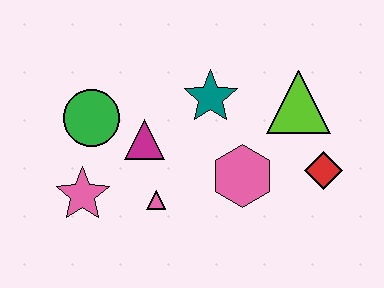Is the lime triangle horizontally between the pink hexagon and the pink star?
No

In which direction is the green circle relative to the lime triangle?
The green circle is to the left of the lime triangle.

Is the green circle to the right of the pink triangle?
No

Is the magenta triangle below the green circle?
Yes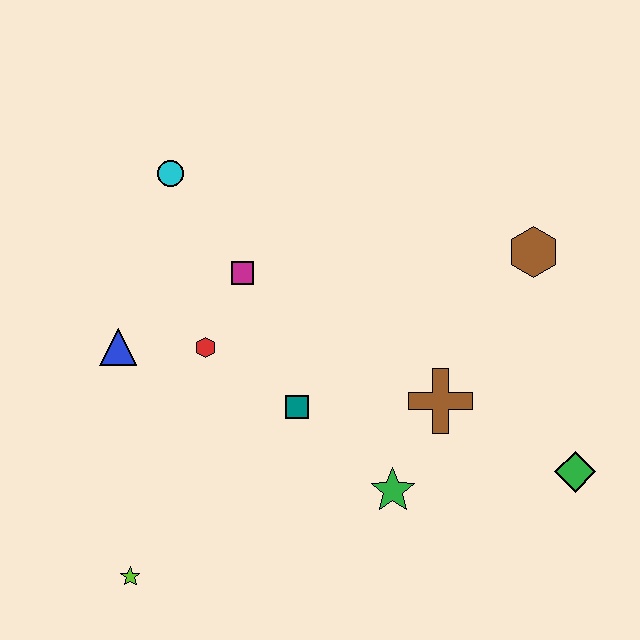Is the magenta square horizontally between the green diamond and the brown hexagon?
No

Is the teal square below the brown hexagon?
Yes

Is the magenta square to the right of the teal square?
No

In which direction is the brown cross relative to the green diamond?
The brown cross is to the left of the green diamond.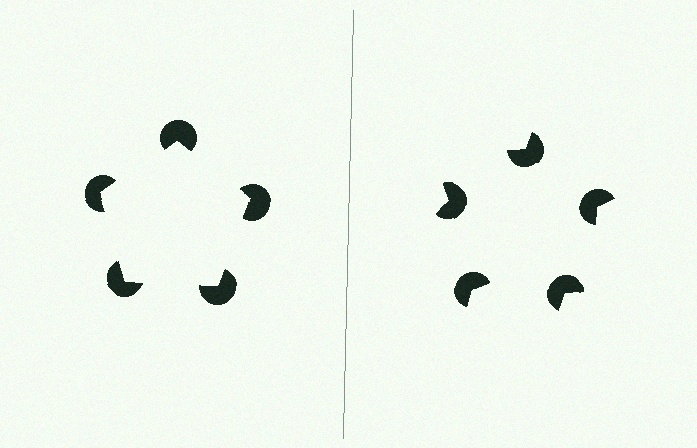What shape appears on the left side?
An illusory pentagon.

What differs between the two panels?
The pac-man discs are positioned identically on both sides; only the wedge orientations differ. On the left they align to a pentagon; on the right they are misaligned.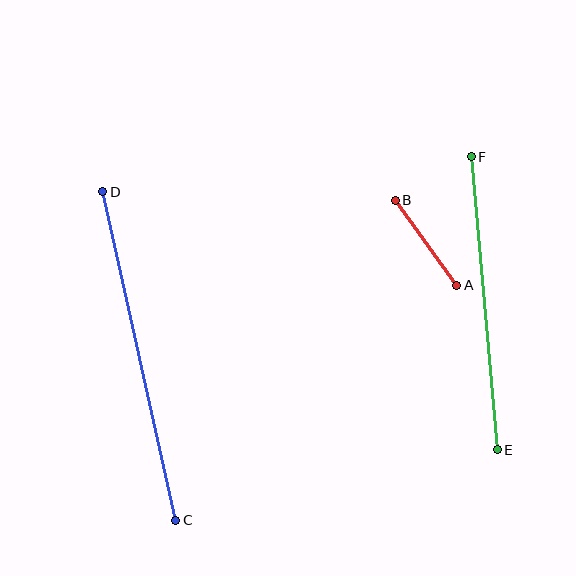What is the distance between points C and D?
The distance is approximately 337 pixels.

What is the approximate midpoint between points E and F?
The midpoint is at approximately (484, 303) pixels.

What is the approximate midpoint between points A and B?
The midpoint is at approximately (426, 243) pixels.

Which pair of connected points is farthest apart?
Points C and D are farthest apart.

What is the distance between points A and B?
The distance is approximately 105 pixels.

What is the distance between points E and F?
The distance is approximately 294 pixels.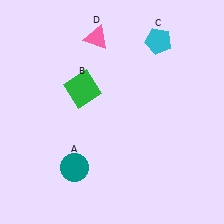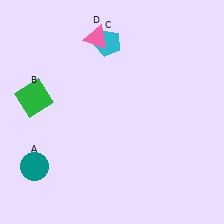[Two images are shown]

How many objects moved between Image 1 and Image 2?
3 objects moved between the two images.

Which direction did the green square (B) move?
The green square (B) moved left.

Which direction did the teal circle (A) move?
The teal circle (A) moved left.